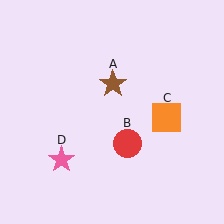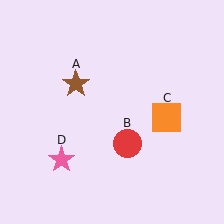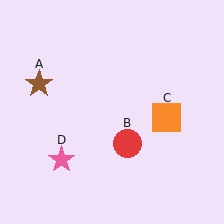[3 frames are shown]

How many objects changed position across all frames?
1 object changed position: brown star (object A).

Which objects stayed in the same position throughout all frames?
Red circle (object B) and orange square (object C) and pink star (object D) remained stationary.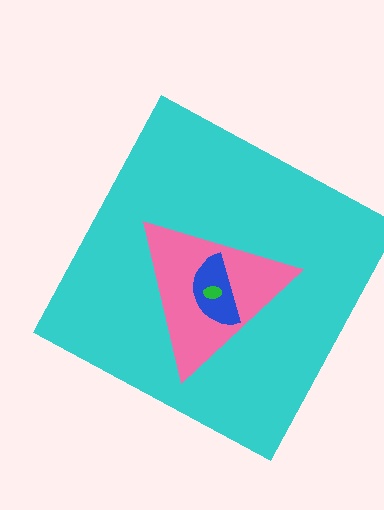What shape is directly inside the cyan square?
The pink triangle.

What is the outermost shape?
The cyan square.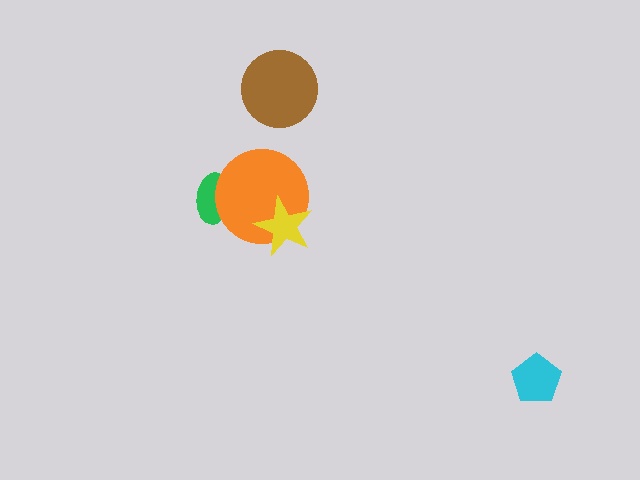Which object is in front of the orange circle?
The yellow star is in front of the orange circle.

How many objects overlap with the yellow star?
1 object overlaps with the yellow star.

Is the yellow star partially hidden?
No, no other shape covers it.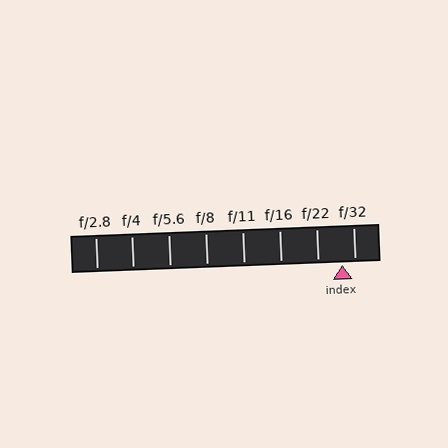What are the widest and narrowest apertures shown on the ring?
The widest aperture shown is f/2.8 and the narrowest is f/32.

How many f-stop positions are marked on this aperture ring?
There are 8 f-stop positions marked.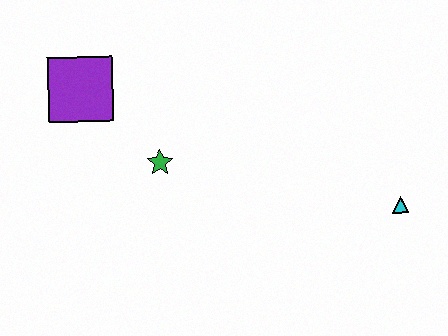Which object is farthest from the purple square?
The cyan triangle is farthest from the purple square.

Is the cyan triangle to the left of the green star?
No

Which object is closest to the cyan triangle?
The green star is closest to the cyan triangle.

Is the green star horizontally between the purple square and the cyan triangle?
Yes